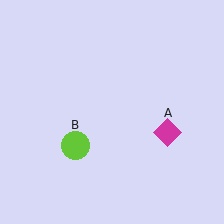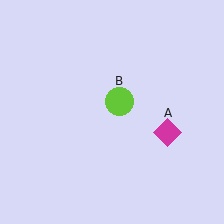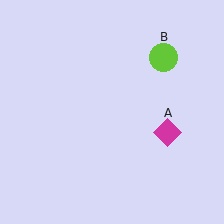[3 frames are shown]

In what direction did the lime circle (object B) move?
The lime circle (object B) moved up and to the right.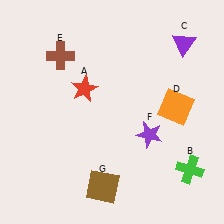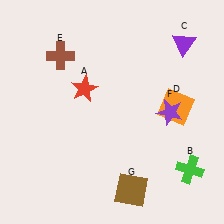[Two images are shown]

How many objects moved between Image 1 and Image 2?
2 objects moved between the two images.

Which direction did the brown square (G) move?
The brown square (G) moved right.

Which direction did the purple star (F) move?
The purple star (F) moved up.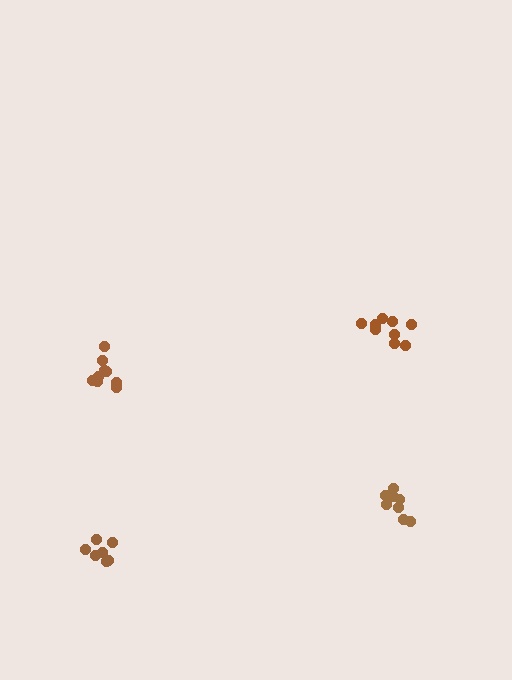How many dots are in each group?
Group 1: 9 dots, Group 2: 7 dots, Group 3: 10 dots, Group 4: 8 dots (34 total).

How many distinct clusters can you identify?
There are 4 distinct clusters.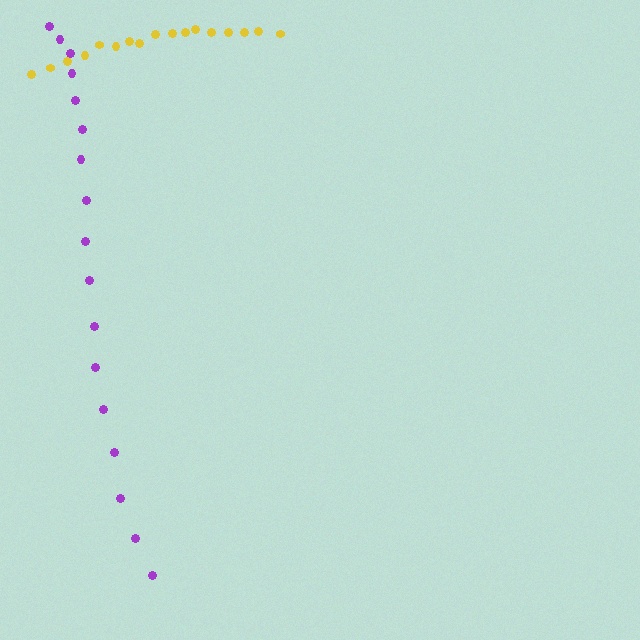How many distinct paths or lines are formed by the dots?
There are 2 distinct paths.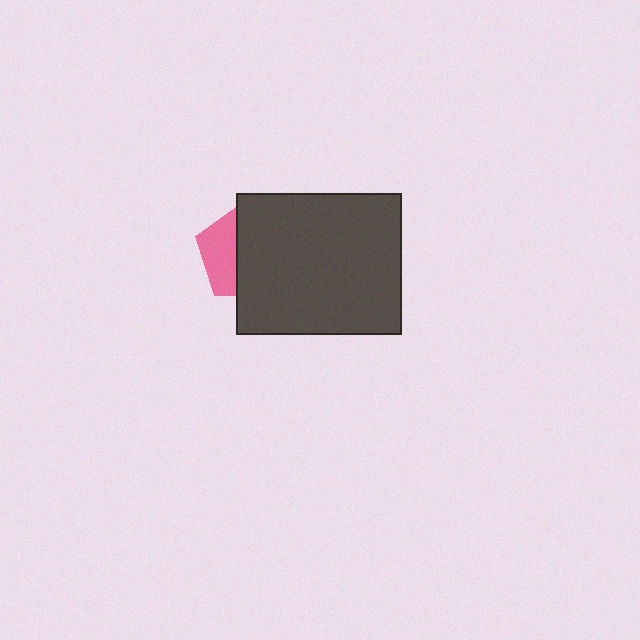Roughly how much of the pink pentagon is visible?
A small part of it is visible (roughly 37%).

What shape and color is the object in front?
The object in front is a dark gray rectangle.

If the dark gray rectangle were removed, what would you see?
You would see the complete pink pentagon.